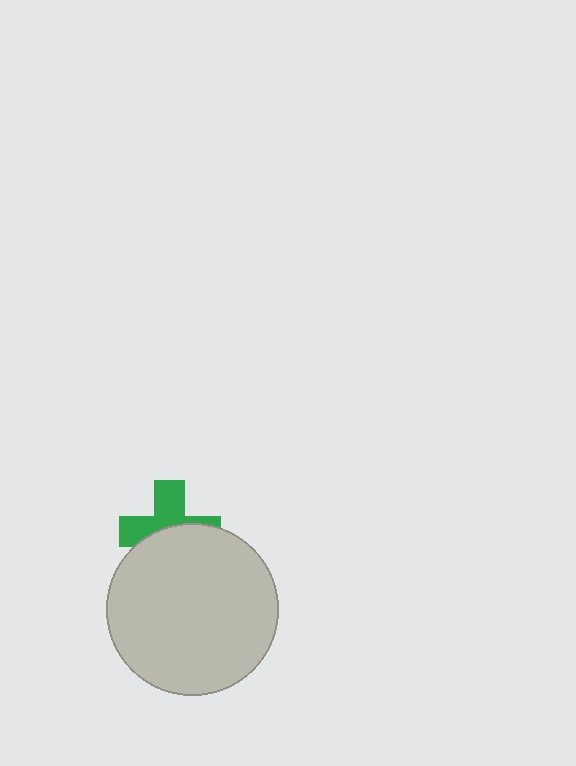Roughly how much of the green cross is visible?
About half of it is visible (roughly 50%).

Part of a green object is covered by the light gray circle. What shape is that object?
It is a cross.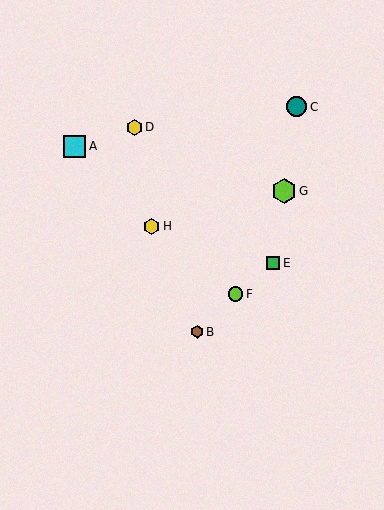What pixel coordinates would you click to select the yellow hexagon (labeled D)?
Click at (134, 127) to select the yellow hexagon D.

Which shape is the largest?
The lime hexagon (labeled G) is the largest.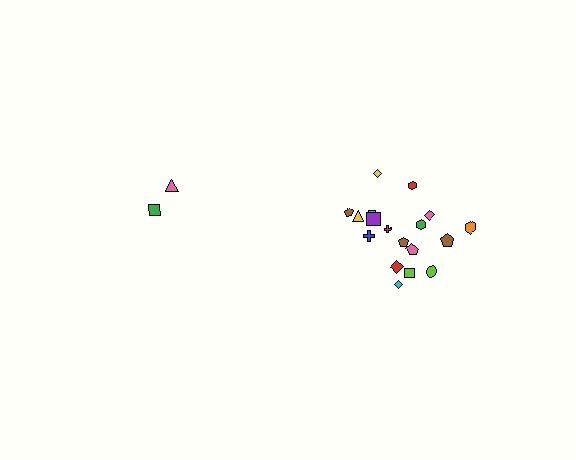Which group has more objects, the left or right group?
The right group.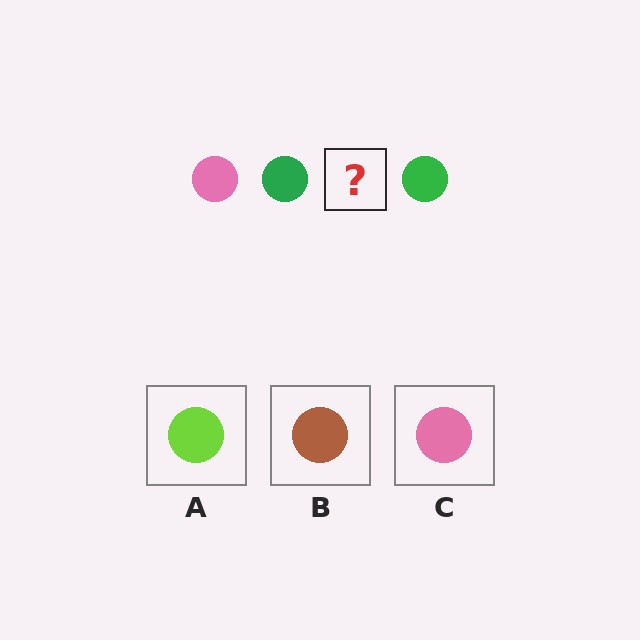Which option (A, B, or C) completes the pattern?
C.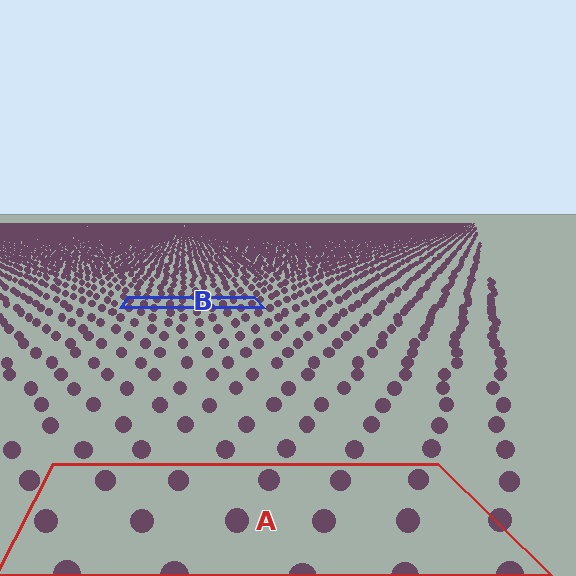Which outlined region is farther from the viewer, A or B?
Region B is farther from the viewer — the texture elements inside it appear smaller and more densely packed.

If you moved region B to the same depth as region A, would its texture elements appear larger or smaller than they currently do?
They would appear larger. At a closer depth, the same texture elements are projected at a bigger on-screen size.